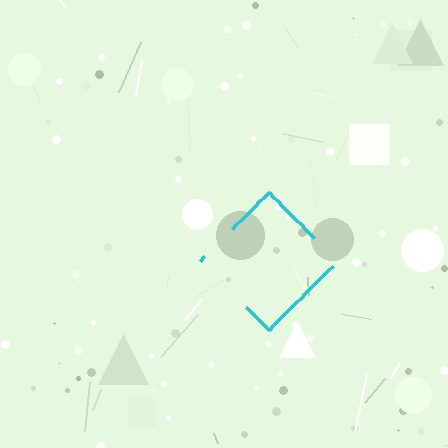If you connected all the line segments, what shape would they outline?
They would outline a diamond.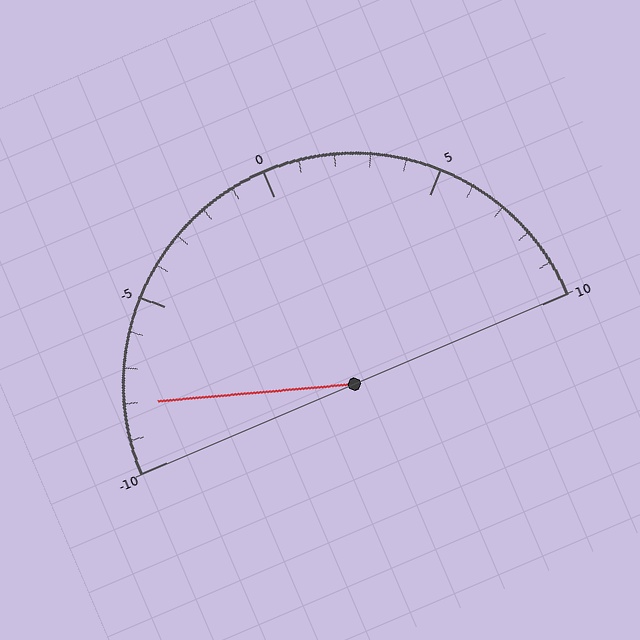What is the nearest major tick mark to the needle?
The nearest major tick mark is -10.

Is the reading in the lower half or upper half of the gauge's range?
The reading is in the lower half of the range (-10 to 10).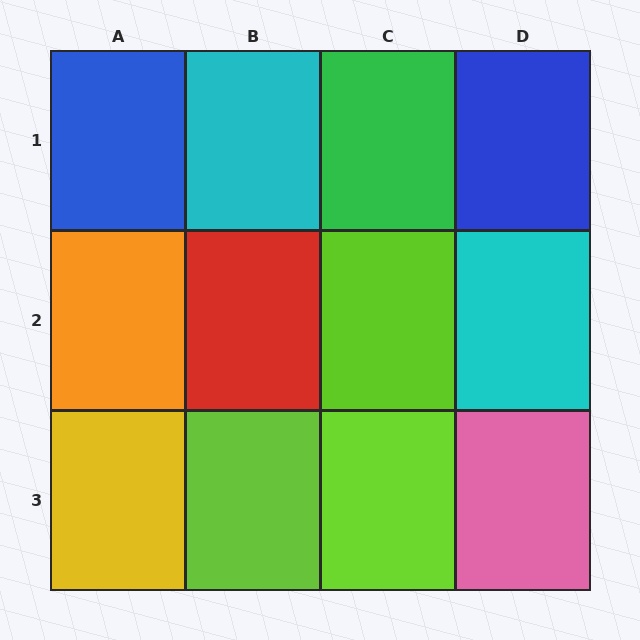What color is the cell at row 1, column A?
Blue.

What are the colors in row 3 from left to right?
Yellow, lime, lime, pink.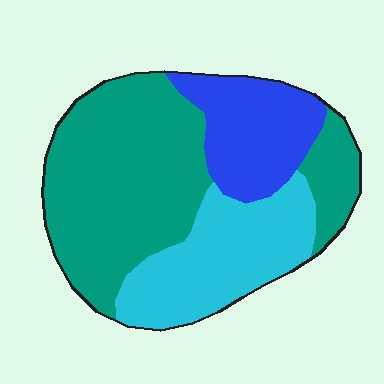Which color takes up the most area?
Teal, at roughly 55%.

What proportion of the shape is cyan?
Cyan takes up between a sixth and a third of the shape.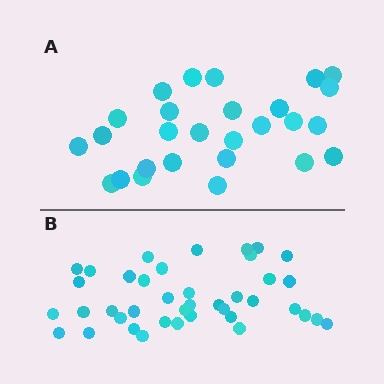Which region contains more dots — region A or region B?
Region B (the bottom region) has more dots.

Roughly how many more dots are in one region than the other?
Region B has approximately 15 more dots than region A.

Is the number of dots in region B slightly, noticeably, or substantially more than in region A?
Region B has substantially more. The ratio is roughly 1.5 to 1.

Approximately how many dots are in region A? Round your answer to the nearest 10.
About 30 dots. (The exact count is 27, which rounds to 30.)